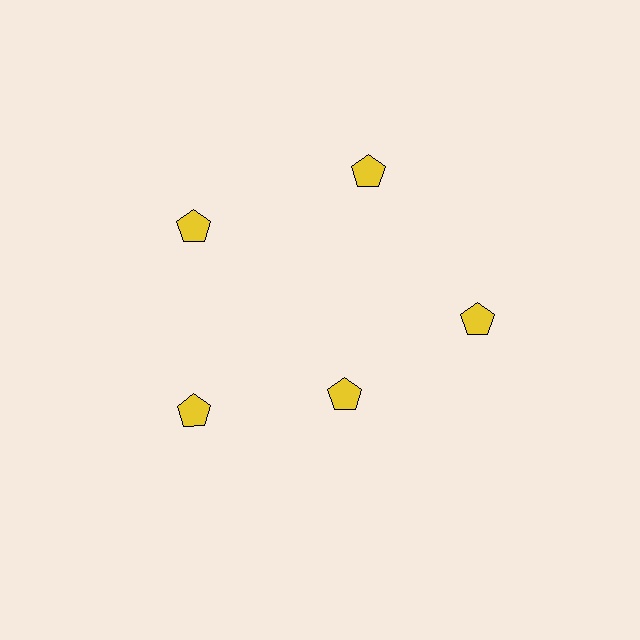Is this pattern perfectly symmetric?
No. The 5 yellow pentagons are arranged in a ring, but one element near the 5 o'clock position is pulled inward toward the center, breaking the 5-fold rotational symmetry.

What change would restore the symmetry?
The symmetry would be restored by moving it outward, back onto the ring so that all 5 pentagons sit at equal angles and equal distance from the center.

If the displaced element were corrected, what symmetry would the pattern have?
It would have 5-fold rotational symmetry — the pattern would map onto itself every 72 degrees.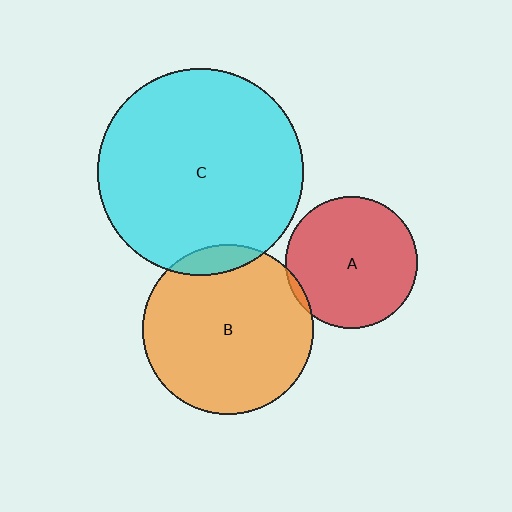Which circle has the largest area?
Circle C (cyan).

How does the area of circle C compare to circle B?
Approximately 1.5 times.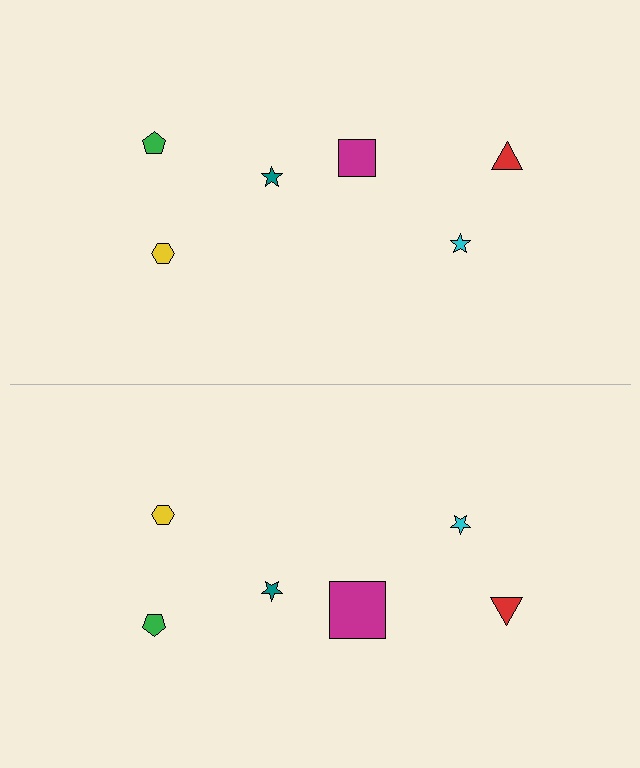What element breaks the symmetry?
The magenta square on the bottom side has a different size than its mirror counterpart.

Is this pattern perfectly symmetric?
No, the pattern is not perfectly symmetric. The magenta square on the bottom side has a different size than its mirror counterpart.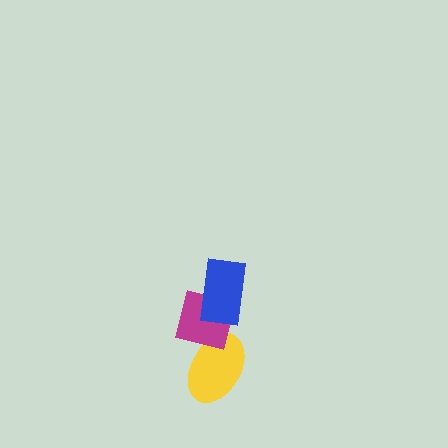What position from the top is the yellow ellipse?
The yellow ellipse is 3rd from the top.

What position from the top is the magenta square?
The magenta square is 2nd from the top.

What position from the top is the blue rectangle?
The blue rectangle is 1st from the top.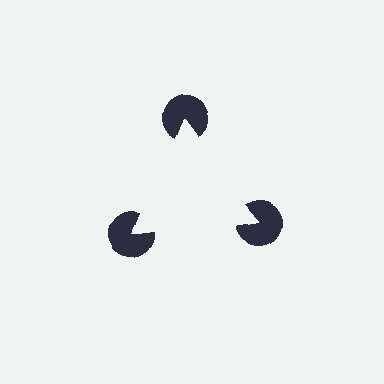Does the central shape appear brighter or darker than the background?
It typically appears slightly brighter than the background, even though no actual brightness change is drawn.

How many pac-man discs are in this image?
There are 3 — one at each vertex of the illusory triangle.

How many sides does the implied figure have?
3 sides.